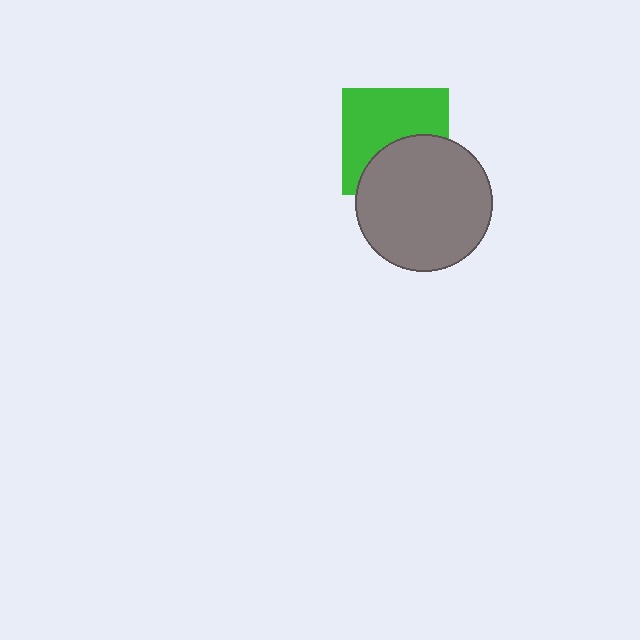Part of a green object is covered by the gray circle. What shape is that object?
It is a square.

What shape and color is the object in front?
The object in front is a gray circle.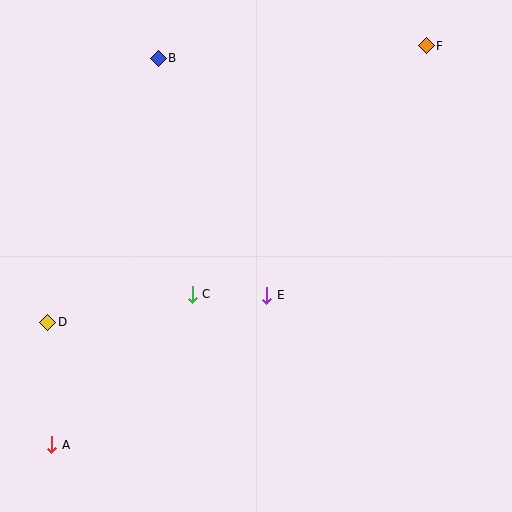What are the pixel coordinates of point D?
Point D is at (48, 322).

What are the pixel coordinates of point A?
Point A is at (52, 445).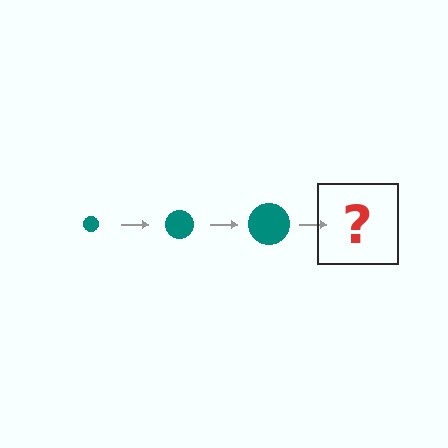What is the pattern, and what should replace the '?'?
The pattern is that the circle gets progressively larger each step. The '?' should be a teal circle, larger than the previous one.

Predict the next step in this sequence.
The next step is a teal circle, larger than the previous one.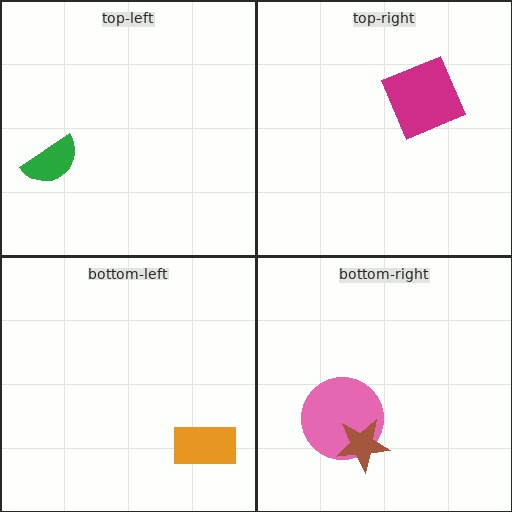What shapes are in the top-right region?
The magenta square.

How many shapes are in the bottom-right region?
2.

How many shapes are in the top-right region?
1.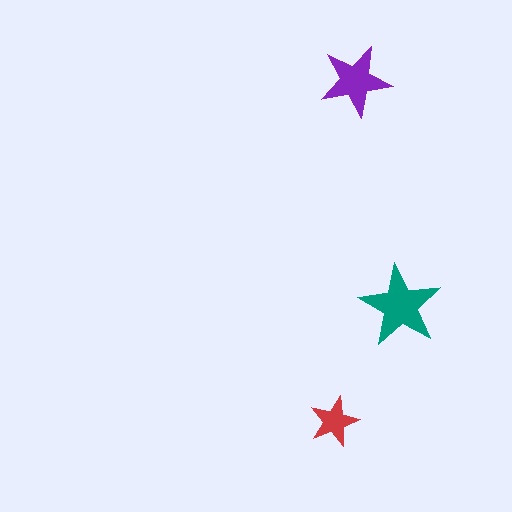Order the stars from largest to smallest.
the teal one, the purple one, the red one.